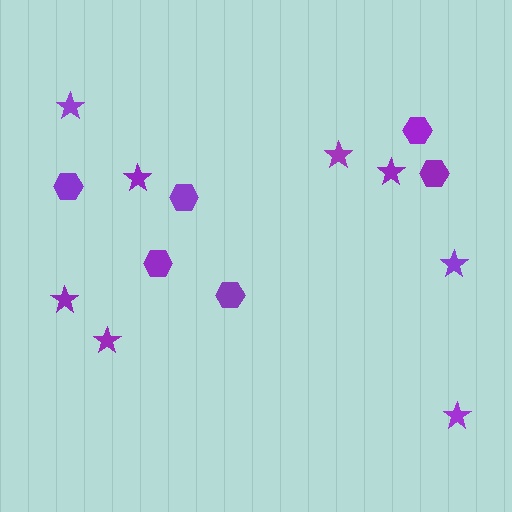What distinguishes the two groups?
There are 2 groups: one group of hexagons (6) and one group of stars (8).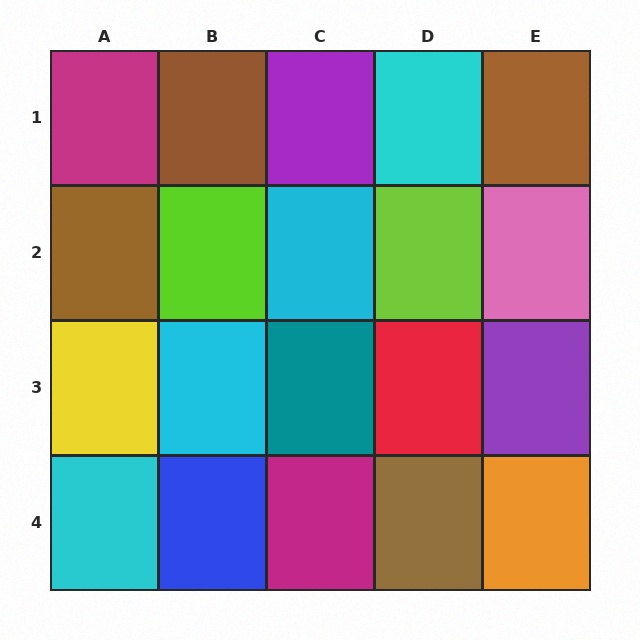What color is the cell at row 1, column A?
Magenta.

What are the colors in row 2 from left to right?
Brown, lime, cyan, lime, pink.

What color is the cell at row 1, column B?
Brown.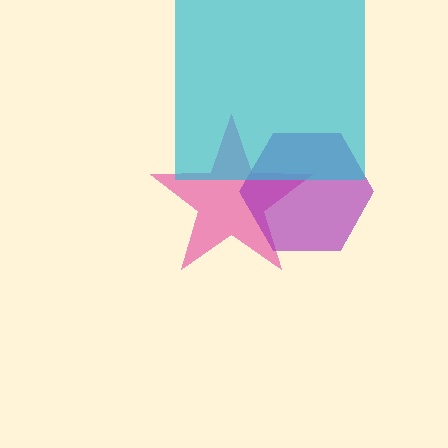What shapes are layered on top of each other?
The layered shapes are: a pink star, a purple hexagon, a cyan square.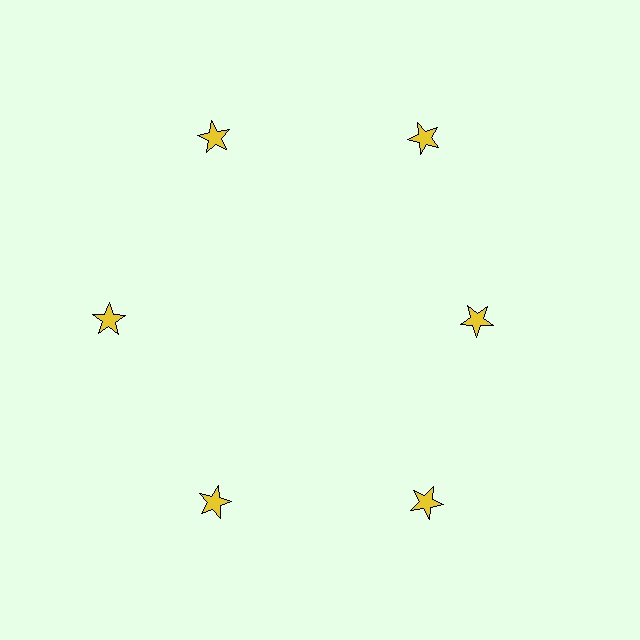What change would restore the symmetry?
The symmetry would be restored by moving it outward, back onto the ring so that all 6 stars sit at equal angles and equal distance from the center.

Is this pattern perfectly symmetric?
No. The 6 yellow stars are arranged in a ring, but one element near the 3 o'clock position is pulled inward toward the center, breaking the 6-fold rotational symmetry.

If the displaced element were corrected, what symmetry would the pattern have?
It would have 6-fold rotational symmetry — the pattern would map onto itself every 60 degrees.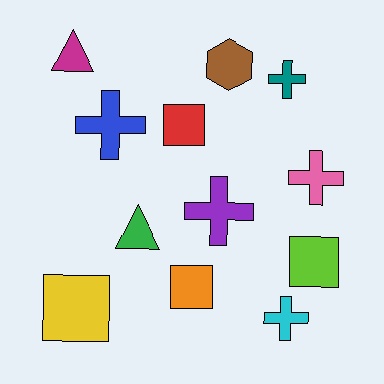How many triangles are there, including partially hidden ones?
There are 2 triangles.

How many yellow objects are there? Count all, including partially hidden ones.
There is 1 yellow object.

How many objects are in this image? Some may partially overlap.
There are 12 objects.